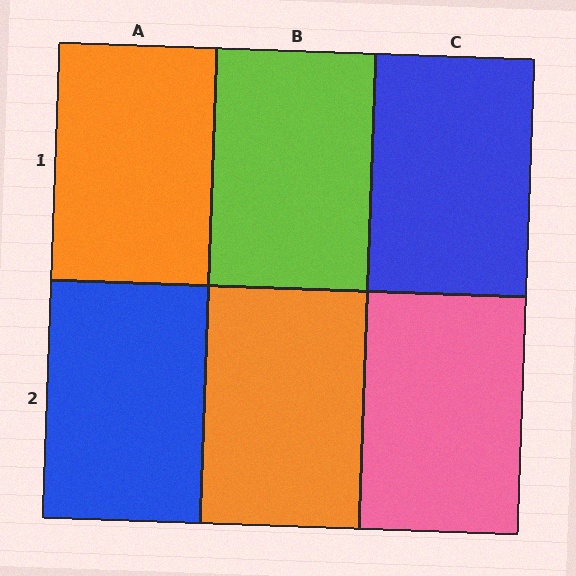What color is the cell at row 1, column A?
Orange.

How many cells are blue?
2 cells are blue.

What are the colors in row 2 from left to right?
Blue, orange, pink.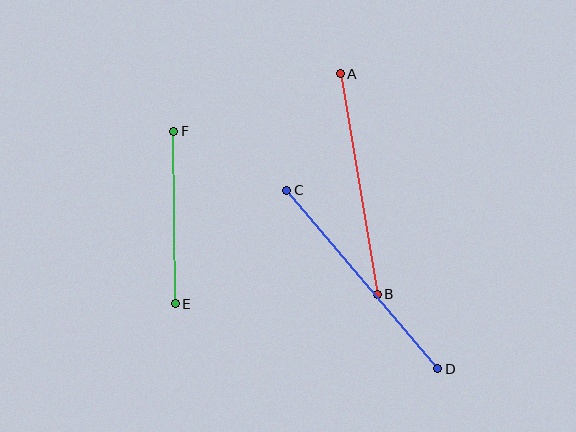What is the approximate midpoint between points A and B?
The midpoint is at approximately (359, 184) pixels.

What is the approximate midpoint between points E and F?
The midpoint is at approximately (175, 218) pixels.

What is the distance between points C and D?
The distance is approximately 234 pixels.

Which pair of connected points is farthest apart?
Points C and D are farthest apart.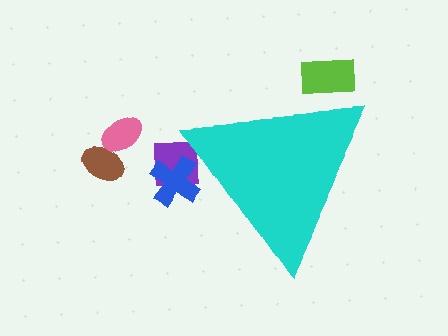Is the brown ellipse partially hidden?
No, the brown ellipse is fully visible.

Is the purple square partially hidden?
Yes, the purple square is partially hidden behind the cyan triangle.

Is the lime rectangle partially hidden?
Yes, the lime rectangle is partially hidden behind the cyan triangle.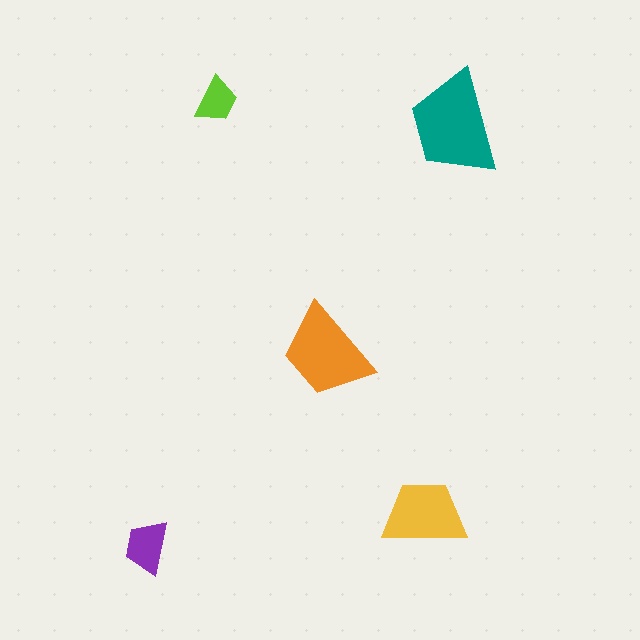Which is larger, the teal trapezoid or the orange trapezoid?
The teal one.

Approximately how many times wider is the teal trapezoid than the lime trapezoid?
About 2 times wider.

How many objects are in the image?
There are 5 objects in the image.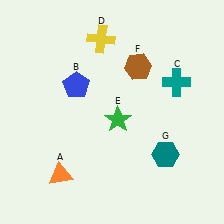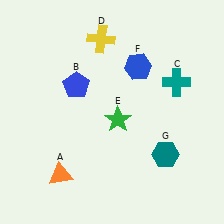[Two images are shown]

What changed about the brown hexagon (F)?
In Image 1, F is brown. In Image 2, it changed to blue.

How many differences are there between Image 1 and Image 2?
There is 1 difference between the two images.